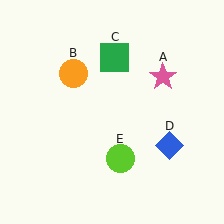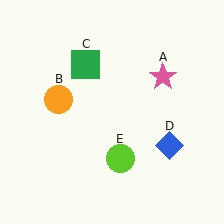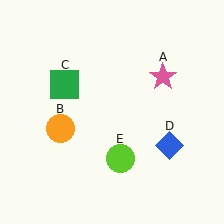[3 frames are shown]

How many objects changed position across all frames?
2 objects changed position: orange circle (object B), green square (object C).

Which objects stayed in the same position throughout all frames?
Pink star (object A) and blue diamond (object D) and lime circle (object E) remained stationary.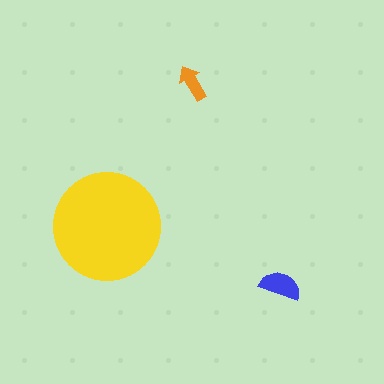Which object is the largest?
The yellow circle.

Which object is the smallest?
The orange arrow.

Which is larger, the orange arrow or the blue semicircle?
The blue semicircle.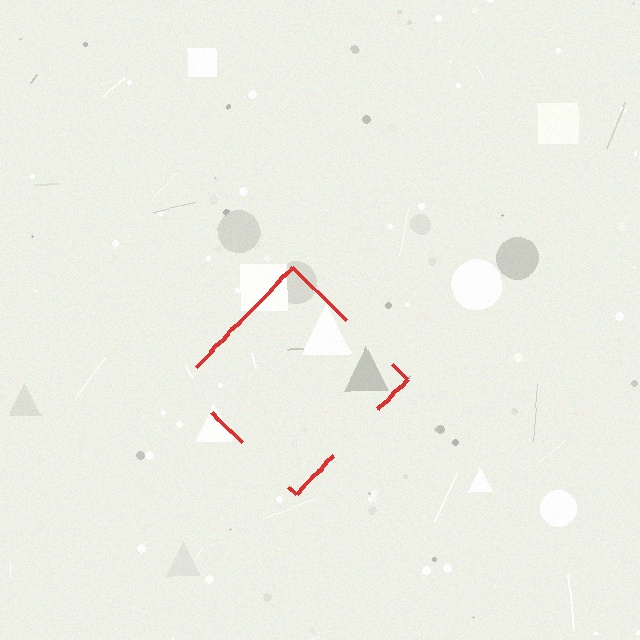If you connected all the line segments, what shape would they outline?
They would outline a diamond.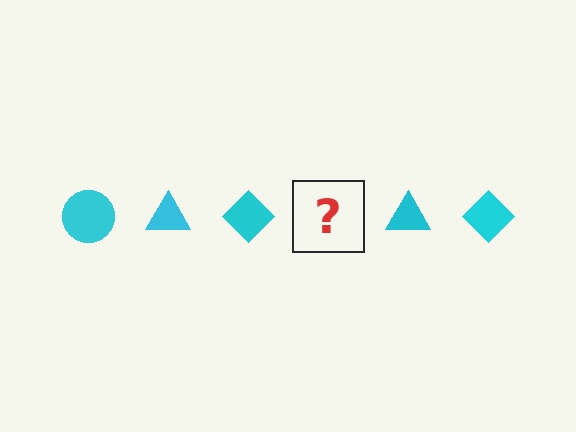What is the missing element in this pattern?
The missing element is a cyan circle.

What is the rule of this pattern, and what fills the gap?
The rule is that the pattern cycles through circle, triangle, diamond shapes in cyan. The gap should be filled with a cyan circle.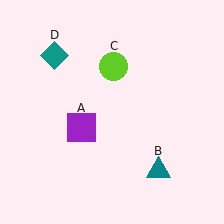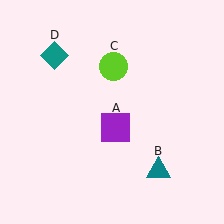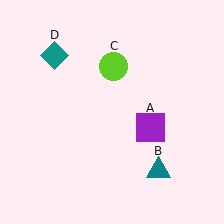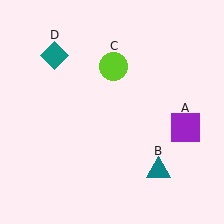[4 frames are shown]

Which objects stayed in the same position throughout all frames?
Teal triangle (object B) and lime circle (object C) and teal diamond (object D) remained stationary.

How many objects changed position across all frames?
1 object changed position: purple square (object A).